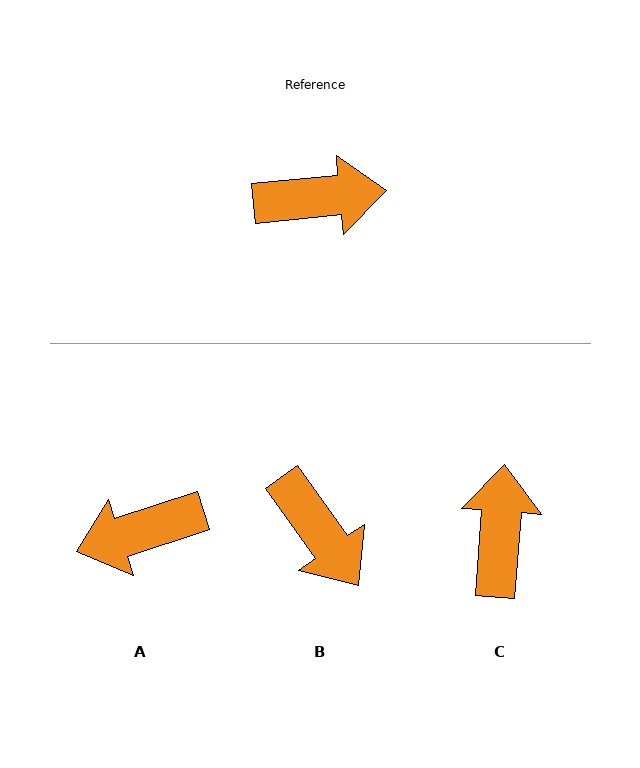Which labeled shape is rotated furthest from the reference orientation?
A, about 168 degrees away.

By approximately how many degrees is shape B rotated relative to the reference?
Approximately 60 degrees clockwise.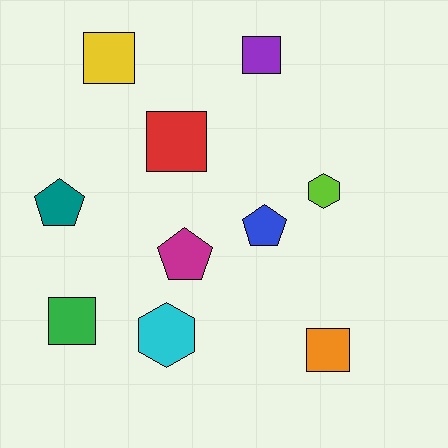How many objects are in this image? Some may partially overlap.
There are 10 objects.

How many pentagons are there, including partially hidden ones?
There are 3 pentagons.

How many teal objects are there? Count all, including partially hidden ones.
There is 1 teal object.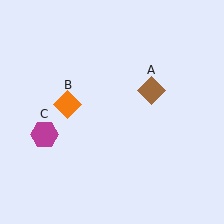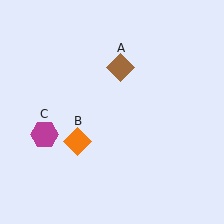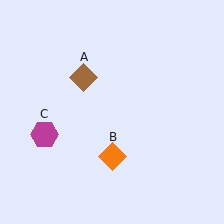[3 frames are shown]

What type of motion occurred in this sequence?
The brown diamond (object A), orange diamond (object B) rotated counterclockwise around the center of the scene.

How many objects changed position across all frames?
2 objects changed position: brown diamond (object A), orange diamond (object B).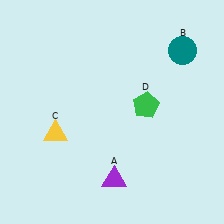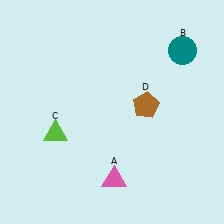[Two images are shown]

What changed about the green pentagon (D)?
In Image 1, D is green. In Image 2, it changed to brown.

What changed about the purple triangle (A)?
In Image 1, A is purple. In Image 2, it changed to pink.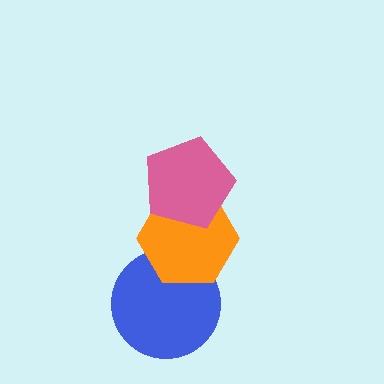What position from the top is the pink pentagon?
The pink pentagon is 1st from the top.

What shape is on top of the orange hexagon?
The pink pentagon is on top of the orange hexagon.